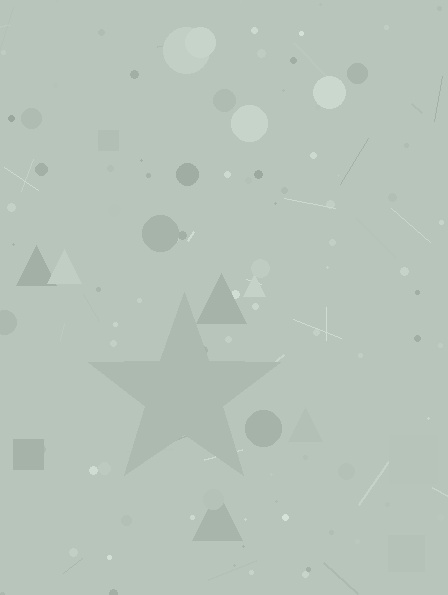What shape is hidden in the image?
A star is hidden in the image.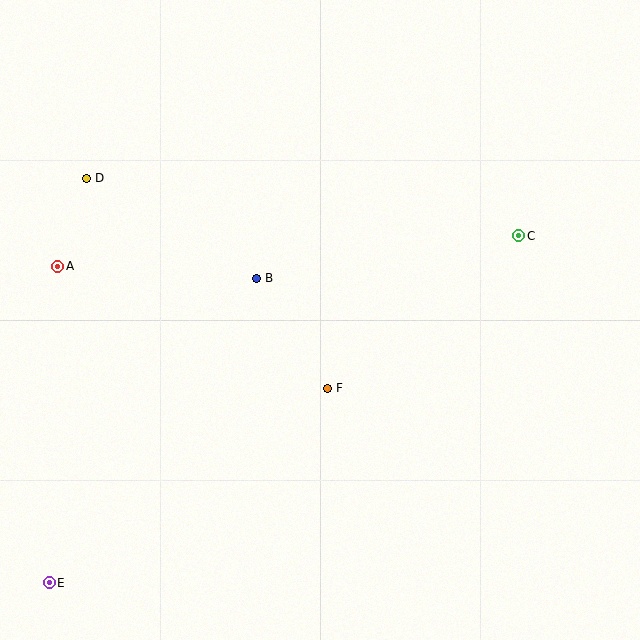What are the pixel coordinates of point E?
Point E is at (49, 583).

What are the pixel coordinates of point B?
Point B is at (257, 278).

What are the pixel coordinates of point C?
Point C is at (519, 236).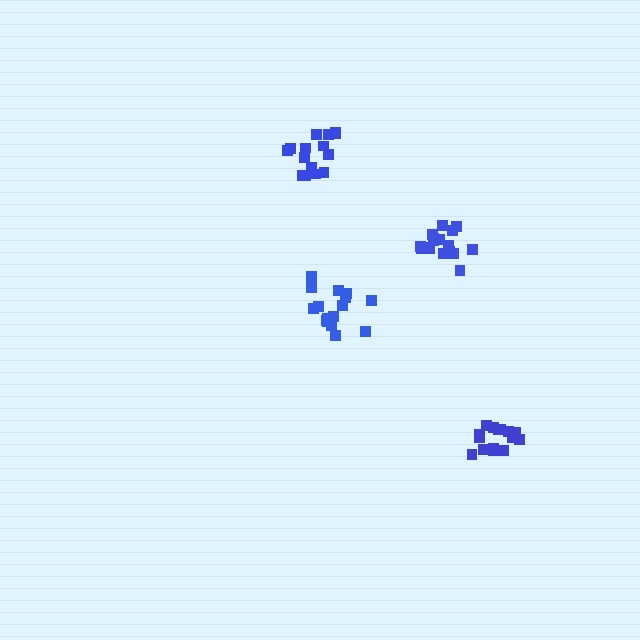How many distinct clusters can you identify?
There are 4 distinct clusters.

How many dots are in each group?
Group 1: 17 dots, Group 2: 17 dots, Group 3: 15 dots, Group 4: 16 dots (65 total).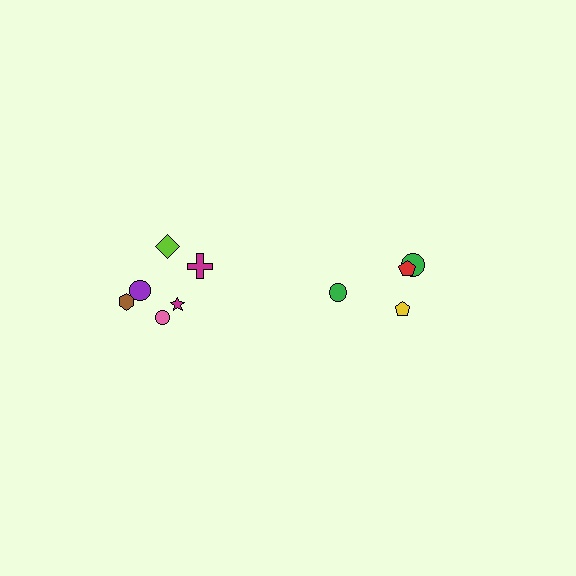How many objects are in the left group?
There are 6 objects.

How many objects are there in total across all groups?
There are 10 objects.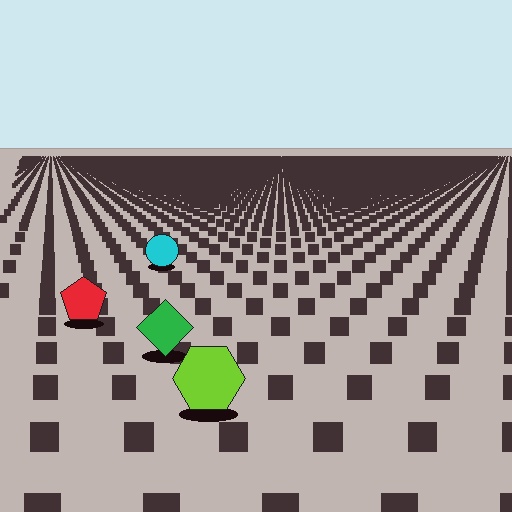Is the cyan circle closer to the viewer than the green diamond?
No. The green diamond is closer — you can tell from the texture gradient: the ground texture is coarser near it.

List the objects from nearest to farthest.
From nearest to farthest: the lime hexagon, the green diamond, the red pentagon, the cyan circle.